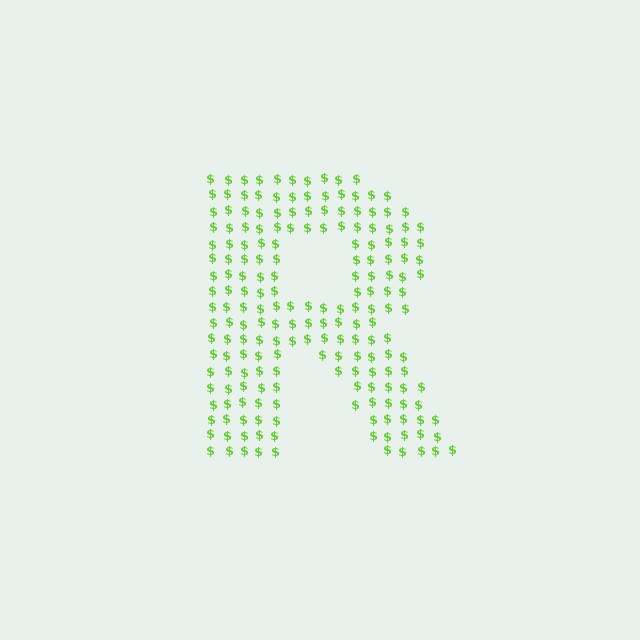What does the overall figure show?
The overall figure shows the letter R.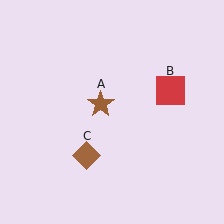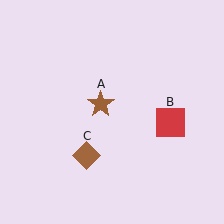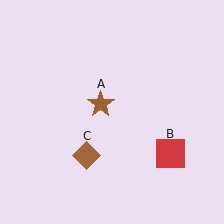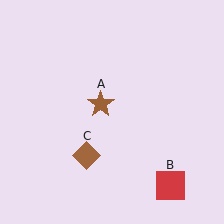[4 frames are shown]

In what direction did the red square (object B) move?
The red square (object B) moved down.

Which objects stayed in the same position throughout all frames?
Brown star (object A) and brown diamond (object C) remained stationary.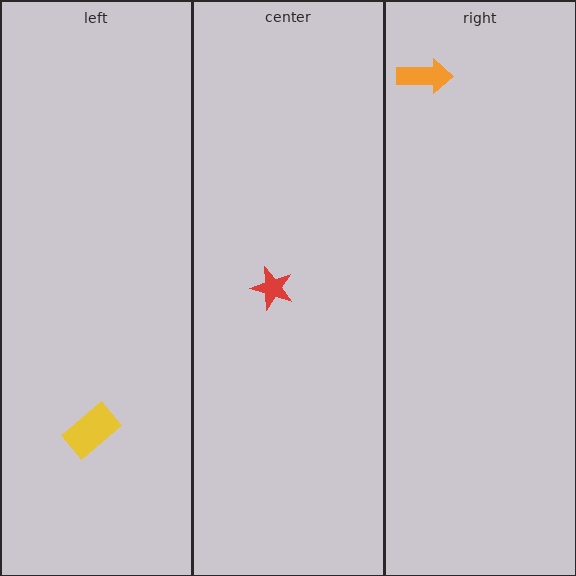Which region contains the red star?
The center region.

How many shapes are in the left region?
1.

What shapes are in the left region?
The yellow rectangle.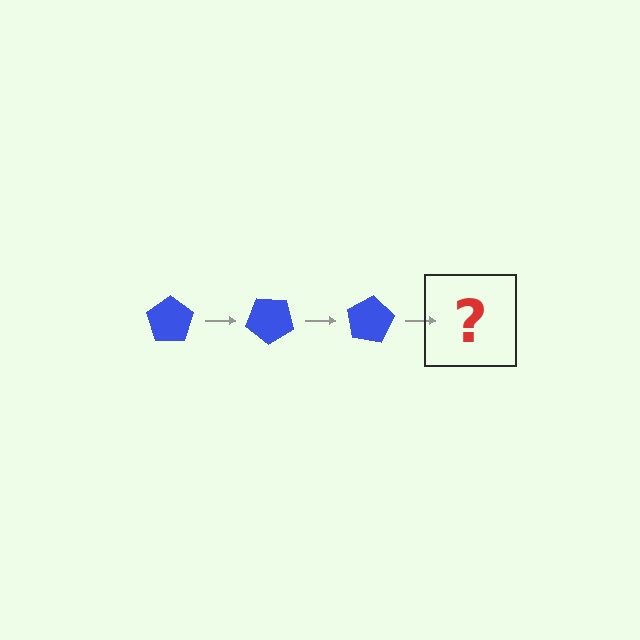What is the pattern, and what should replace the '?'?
The pattern is that the pentagon rotates 40 degrees each step. The '?' should be a blue pentagon rotated 120 degrees.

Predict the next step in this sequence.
The next step is a blue pentagon rotated 120 degrees.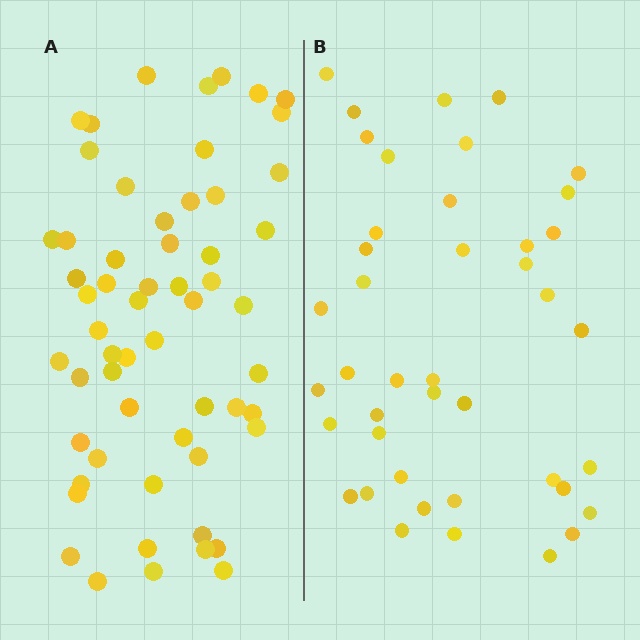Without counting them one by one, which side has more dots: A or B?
Region A (the left region) has more dots.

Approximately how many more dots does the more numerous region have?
Region A has approximately 15 more dots than region B.